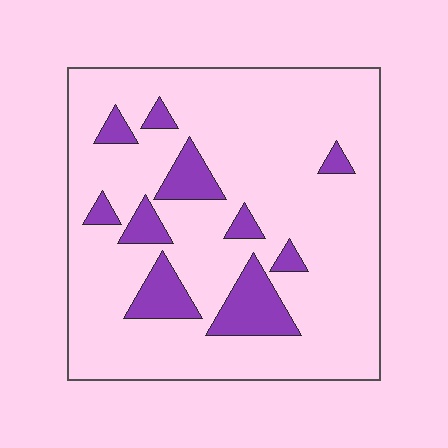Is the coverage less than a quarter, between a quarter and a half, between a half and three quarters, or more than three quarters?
Less than a quarter.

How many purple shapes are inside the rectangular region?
10.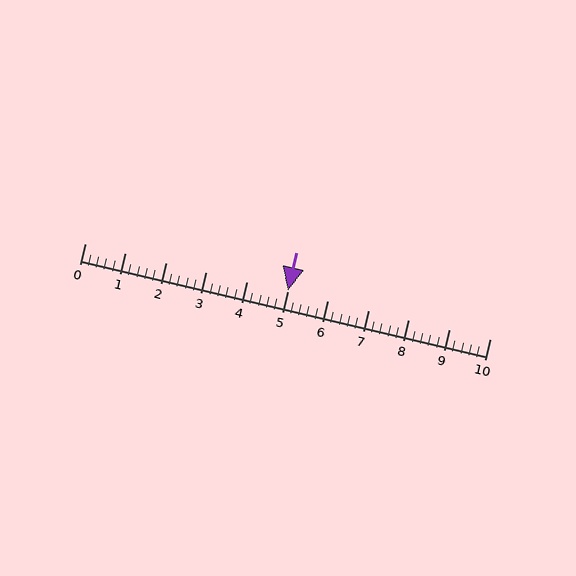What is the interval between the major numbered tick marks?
The major tick marks are spaced 1 units apart.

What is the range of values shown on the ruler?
The ruler shows values from 0 to 10.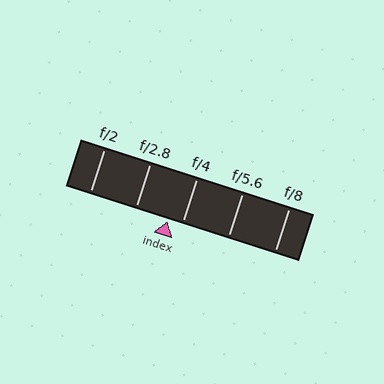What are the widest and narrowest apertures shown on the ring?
The widest aperture shown is f/2 and the narrowest is f/8.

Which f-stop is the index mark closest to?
The index mark is closest to f/4.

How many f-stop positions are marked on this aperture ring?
There are 5 f-stop positions marked.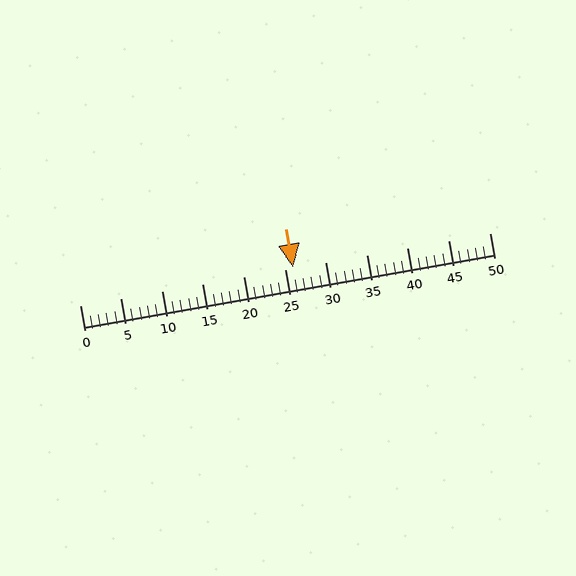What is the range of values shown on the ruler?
The ruler shows values from 0 to 50.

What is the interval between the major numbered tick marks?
The major tick marks are spaced 5 units apart.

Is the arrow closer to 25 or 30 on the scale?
The arrow is closer to 25.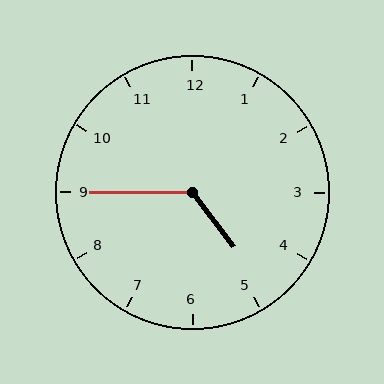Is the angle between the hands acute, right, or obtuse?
It is obtuse.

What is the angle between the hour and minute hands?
Approximately 128 degrees.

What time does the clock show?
4:45.